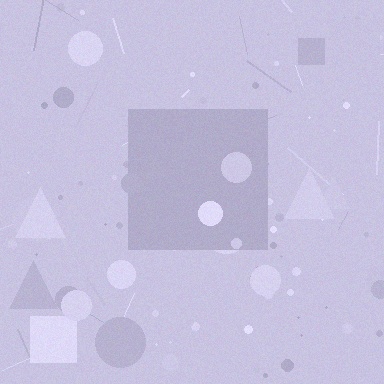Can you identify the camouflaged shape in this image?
The camouflaged shape is a square.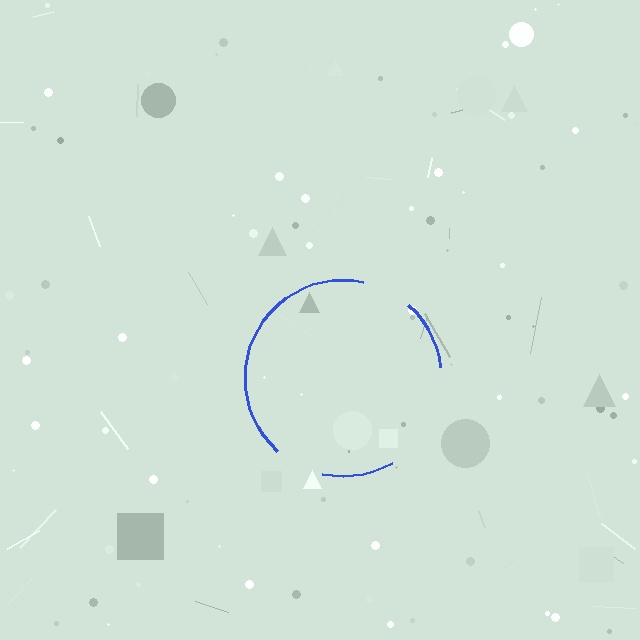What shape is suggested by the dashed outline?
The dashed outline suggests a circle.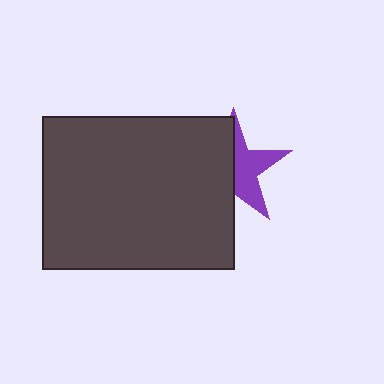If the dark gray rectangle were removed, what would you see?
You would see the complete purple star.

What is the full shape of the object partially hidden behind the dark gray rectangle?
The partially hidden object is a purple star.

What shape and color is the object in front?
The object in front is a dark gray rectangle.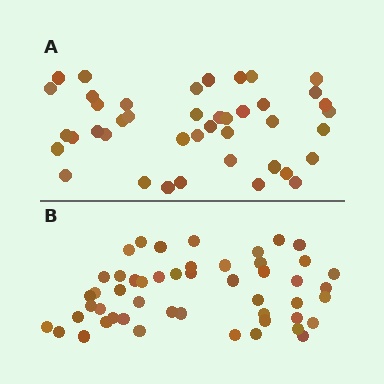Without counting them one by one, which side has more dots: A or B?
Region B (the bottom region) has more dots.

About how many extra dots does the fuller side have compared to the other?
Region B has roughly 8 or so more dots than region A.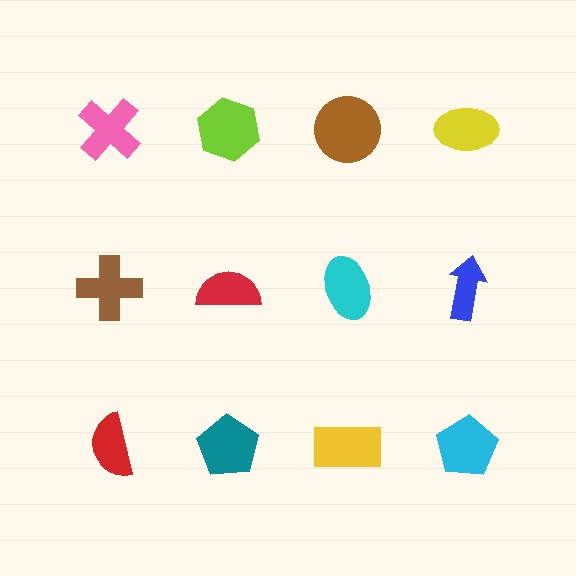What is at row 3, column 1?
A red semicircle.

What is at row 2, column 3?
A cyan ellipse.